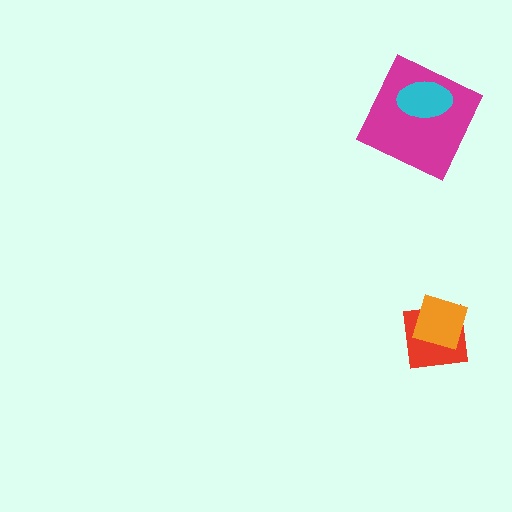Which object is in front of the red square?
The orange diamond is in front of the red square.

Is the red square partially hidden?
Yes, it is partially covered by another shape.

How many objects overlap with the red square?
1 object overlaps with the red square.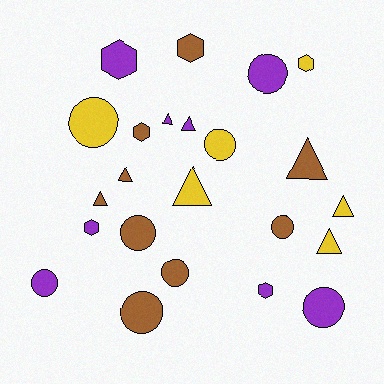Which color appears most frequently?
Brown, with 9 objects.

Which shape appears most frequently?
Circle, with 9 objects.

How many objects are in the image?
There are 23 objects.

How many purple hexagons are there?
There are 3 purple hexagons.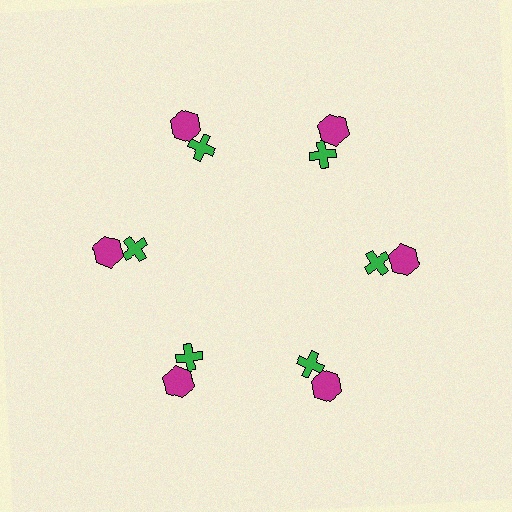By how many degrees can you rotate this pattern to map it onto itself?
The pattern maps onto itself every 60 degrees of rotation.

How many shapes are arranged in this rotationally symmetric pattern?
There are 12 shapes, arranged in 6 groups of 2.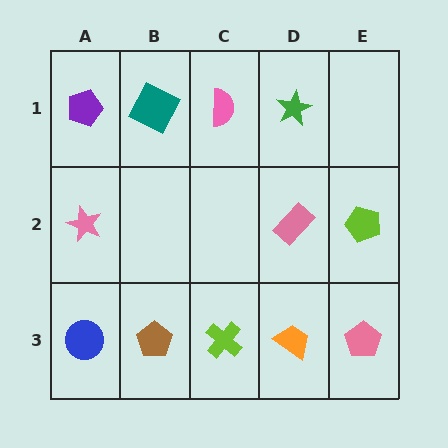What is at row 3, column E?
A pink pentagon.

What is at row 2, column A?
A pink star.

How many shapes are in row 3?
5 shapes.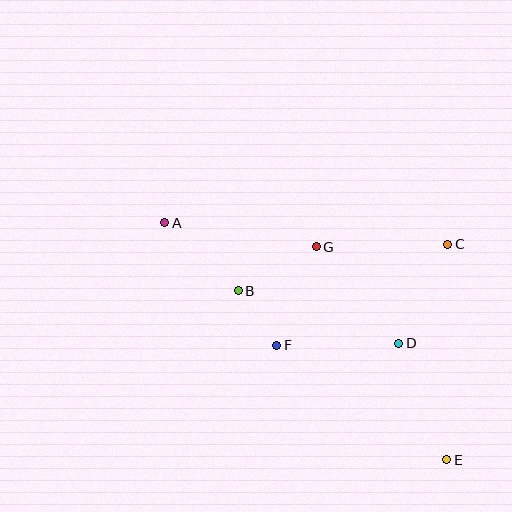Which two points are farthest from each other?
Points A and E are farthest from each other.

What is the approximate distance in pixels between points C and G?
The distance between C and G is approximately 132 pixels.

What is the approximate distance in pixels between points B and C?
The distance between B and C is approximately 215 pixels.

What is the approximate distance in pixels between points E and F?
The distance between E and F is approximately 205 pixels.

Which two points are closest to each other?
Points B and F are closest to each other.